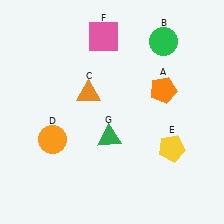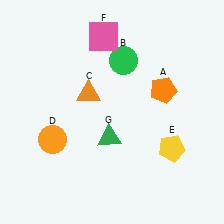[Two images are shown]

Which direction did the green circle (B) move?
The green circle (B) moved left.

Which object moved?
The green circle (B) moved left.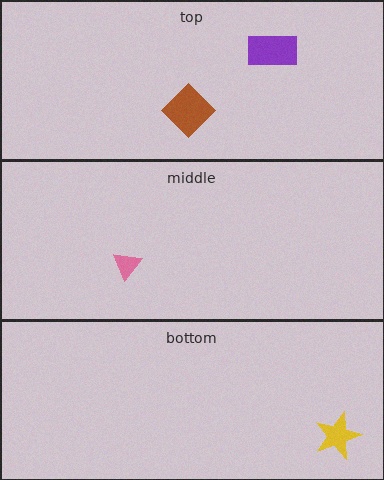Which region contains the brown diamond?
The top region.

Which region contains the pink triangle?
The middle region.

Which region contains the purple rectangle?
The top region.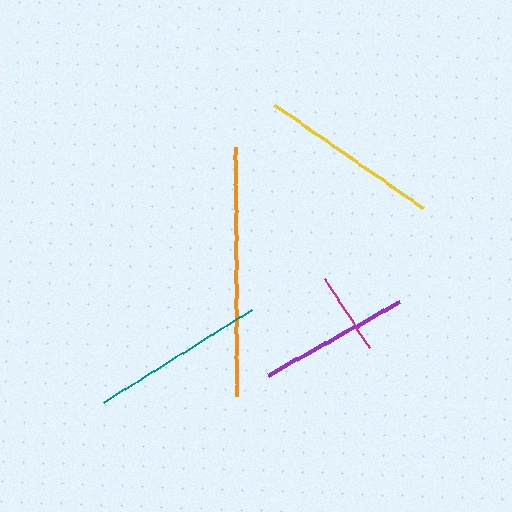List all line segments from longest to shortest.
From longest to shortest: orange, yellow, teal, purple, magenta.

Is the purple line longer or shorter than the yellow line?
The yellow line is longer than the purple line.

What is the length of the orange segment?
The orange segment is approximately 249 pixels long.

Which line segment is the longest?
The orange line is the longest at approximately 249 pixels.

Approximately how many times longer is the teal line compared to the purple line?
The teal line is approximately 1.2 times the length of the purple line.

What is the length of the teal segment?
The teal segment is approximately 175 pixels long.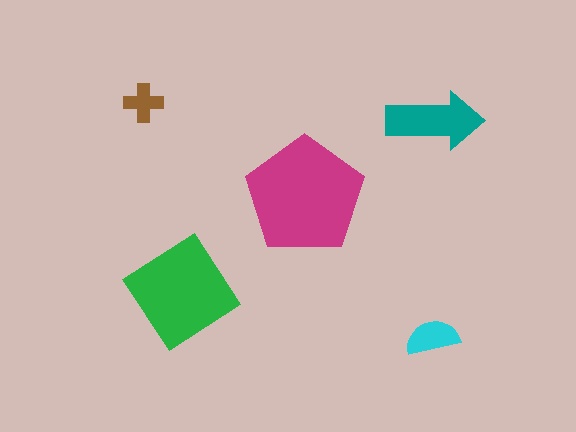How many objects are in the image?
There are 5 objects in the image.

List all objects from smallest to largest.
The brown cross, the cyan semicircle, the teal arrow, the green diamond, the magenta pentagon.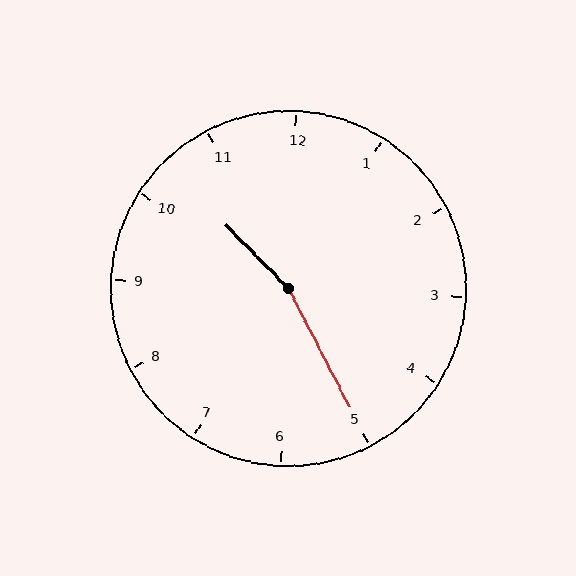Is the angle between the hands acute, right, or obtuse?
It is obtuse.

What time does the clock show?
10:25.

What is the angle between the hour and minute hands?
Approximately 162 degrees.